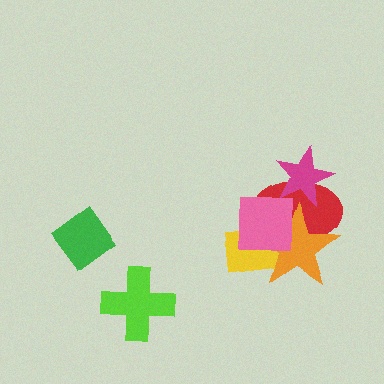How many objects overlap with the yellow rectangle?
3 objects overlap with the yellow rectangle.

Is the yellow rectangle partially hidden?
Yes, it is partially covered by another shape.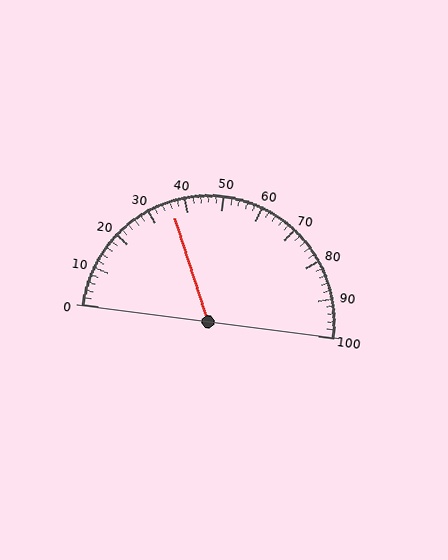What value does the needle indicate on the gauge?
The needle indicates approximately 36.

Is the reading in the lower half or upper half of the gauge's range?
The reading is in the lower half of the range (0 to 100).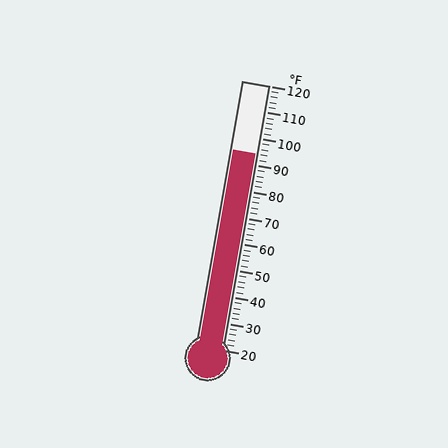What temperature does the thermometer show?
The thermometer shows approximately 94°F.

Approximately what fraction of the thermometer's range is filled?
The thermometer is filled to approximately 75% of its range.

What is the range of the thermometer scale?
The thermometer scale ranges from 20°F to 120°F.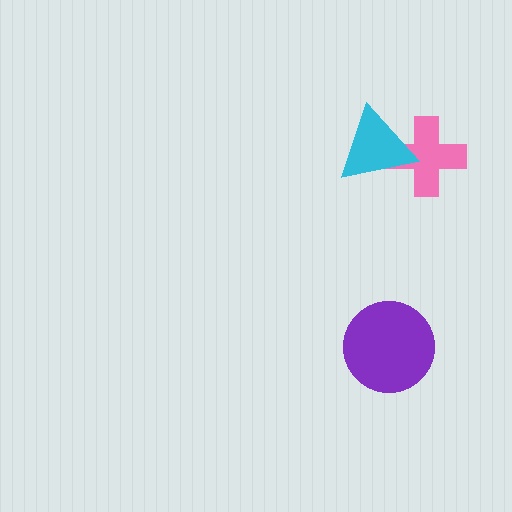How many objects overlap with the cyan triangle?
1 object overlaps with the cyan triangle.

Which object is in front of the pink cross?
The cyan triangle is in front of the pink cross.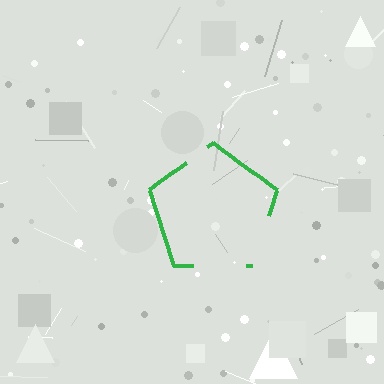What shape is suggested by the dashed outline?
The dashed outline suggests a pentagon.